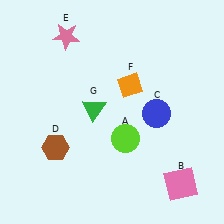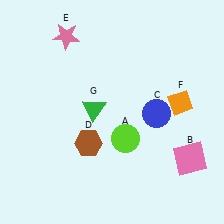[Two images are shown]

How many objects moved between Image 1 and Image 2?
3 objects moved between the two images.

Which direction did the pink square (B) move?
The pink square (B) moved up.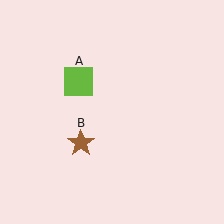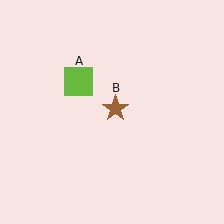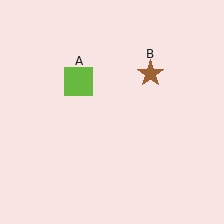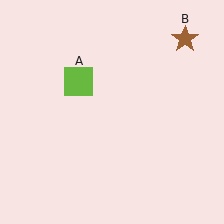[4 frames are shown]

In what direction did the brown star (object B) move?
The brown star (object B) moved up and to the right.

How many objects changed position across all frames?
1 object changed position: brown star (object B).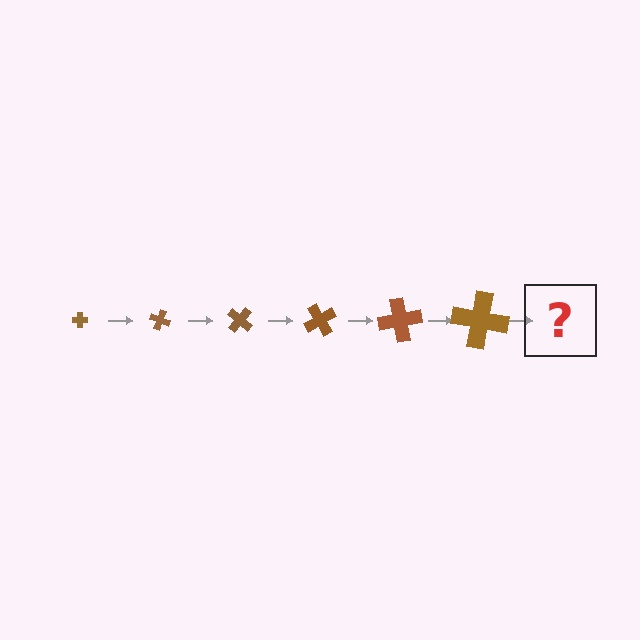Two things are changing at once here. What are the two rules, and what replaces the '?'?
The two rules are that the cross grows larger each step and it rotates 20 degrees each step. The '?' should be a cross, larger than the previous one and rotated 120 degrees from the start.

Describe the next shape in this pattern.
It should be a cross, larger than the previous one and rotated 120 degrees from the start.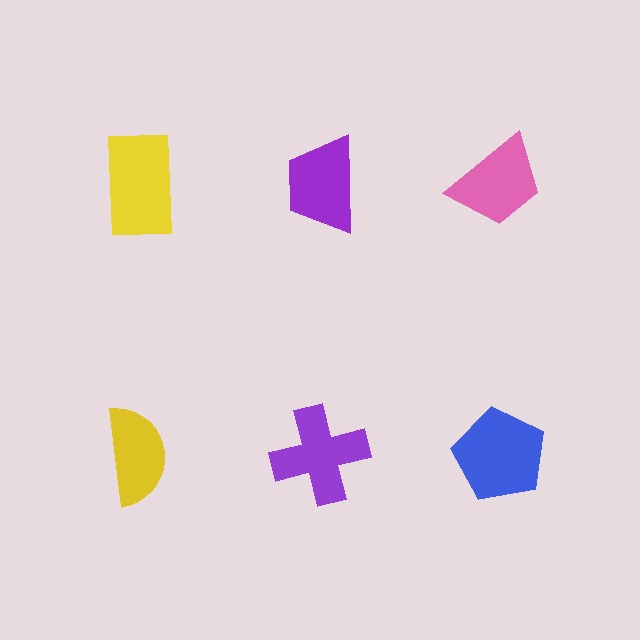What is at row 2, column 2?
A purple cross.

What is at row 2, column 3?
A blue pentagon.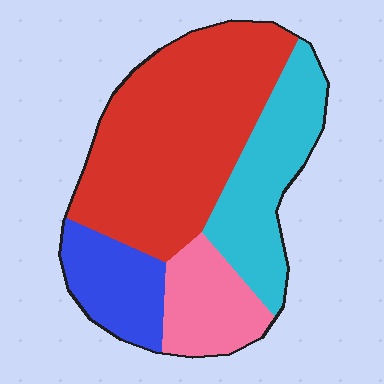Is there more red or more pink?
Red.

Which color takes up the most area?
Red, at roughly 50%.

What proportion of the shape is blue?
Blue covers about 15% of the shape.